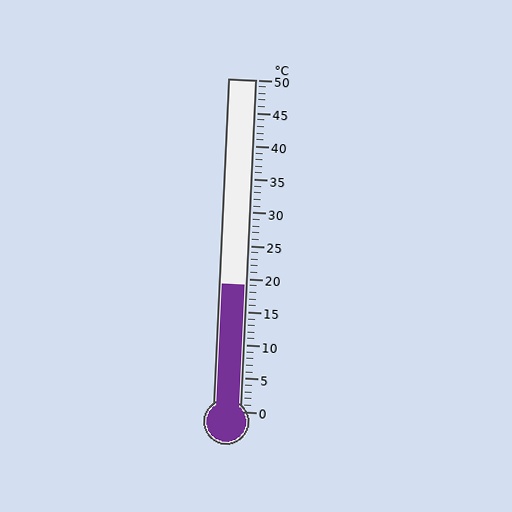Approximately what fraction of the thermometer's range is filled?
The thermometer is filled to approximately 40% of its range.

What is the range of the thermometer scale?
The thermometer scale ranges from 0°C to 50°C.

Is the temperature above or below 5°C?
The temperature is above 5°C.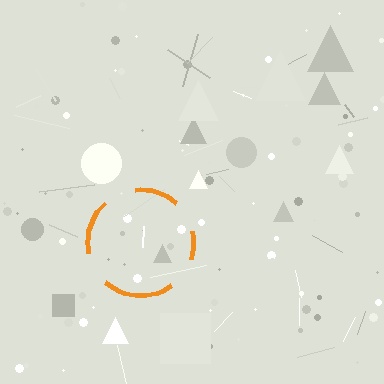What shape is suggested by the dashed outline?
The dashed outline suggests a circle.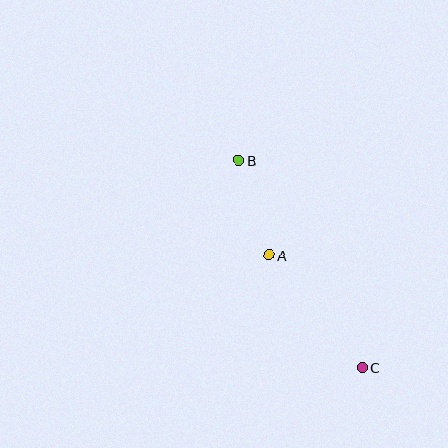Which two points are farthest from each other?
Points B and C are farthest from each other.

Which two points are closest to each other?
Points A and B are closest to each other.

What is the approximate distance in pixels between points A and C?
The distance between A and C is approximately 146 pixels.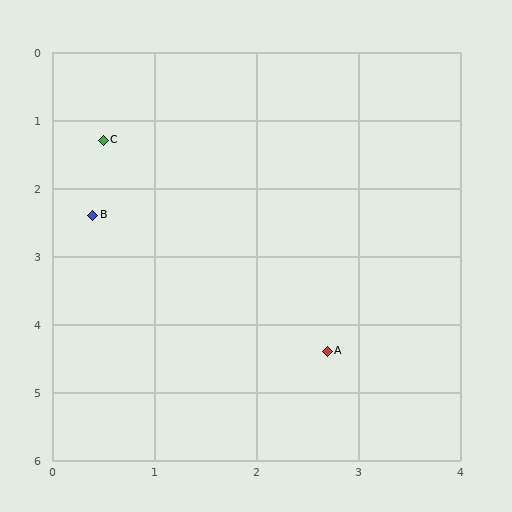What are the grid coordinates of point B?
Point B is at approximately (0.4, 2.4).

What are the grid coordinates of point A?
Point A is at approximately (2.7, 4.4).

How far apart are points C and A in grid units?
Points C and A are about 3.8 grid units apart.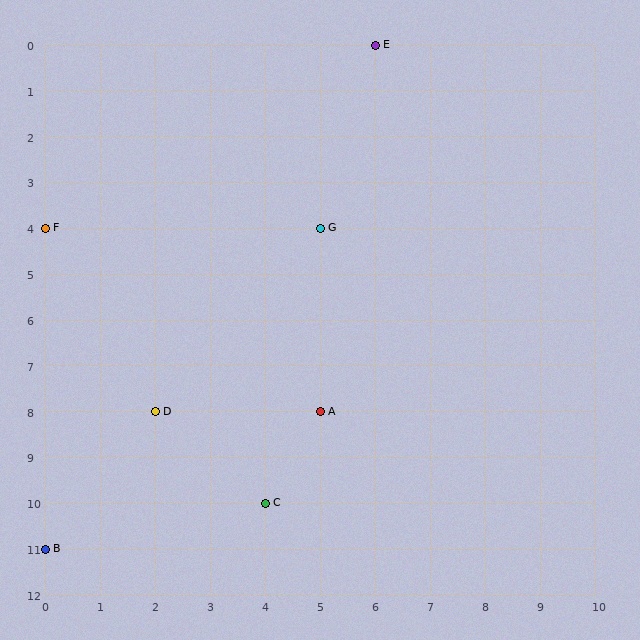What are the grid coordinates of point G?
Point G is at grid coordinates (5, 4).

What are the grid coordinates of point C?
Point C is at grid coordinates (4, 10).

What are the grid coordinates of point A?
Point A is at grid coordinates (5, 8).